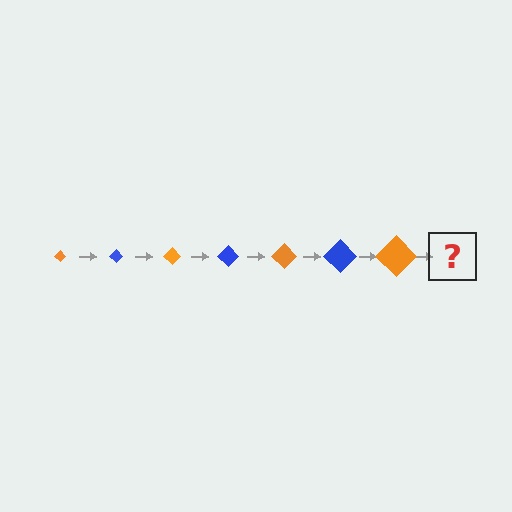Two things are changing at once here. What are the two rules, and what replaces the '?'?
The two rules are that the diamond grows larger each step and the color cycles through orange and blue. The '?' should be a blue diamond, larger than the previous one.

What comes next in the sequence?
The next element should be a blue diamond, larger than the previous one.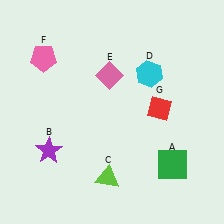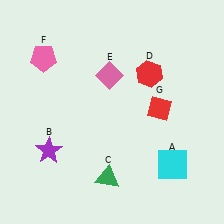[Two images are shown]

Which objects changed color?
A changed from green to cyan. C changed from lime to green. D changed from cyan to red.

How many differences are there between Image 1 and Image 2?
There are 3 differences between the two images.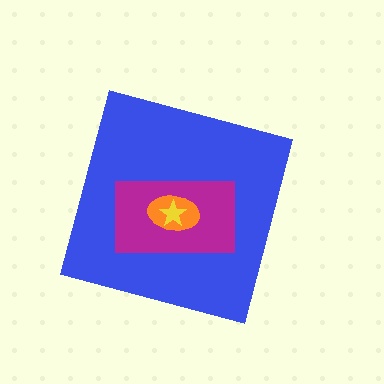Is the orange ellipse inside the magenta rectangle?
Yes.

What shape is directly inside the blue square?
The magenta rectangle.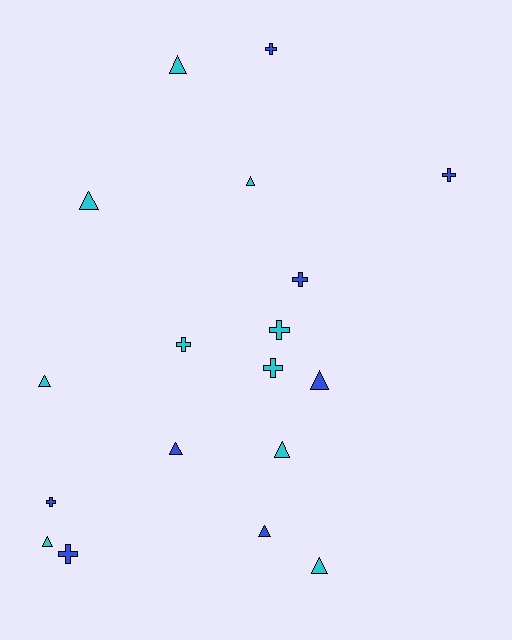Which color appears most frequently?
Cyan, with 10 objects.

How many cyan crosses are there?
There are 3 cyan crosses.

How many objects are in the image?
There are 18 objects.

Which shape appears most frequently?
Triangle, with 10 objects.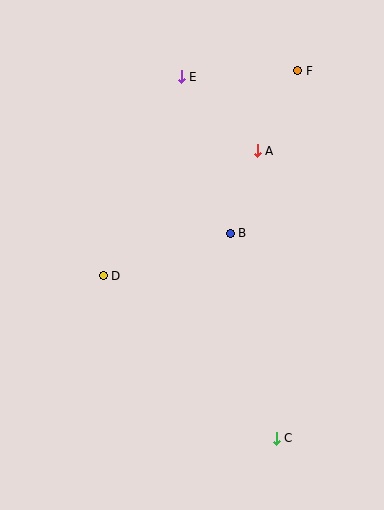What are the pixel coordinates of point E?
Point E is at (181, 77).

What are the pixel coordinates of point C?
Point C is at (276, 438).